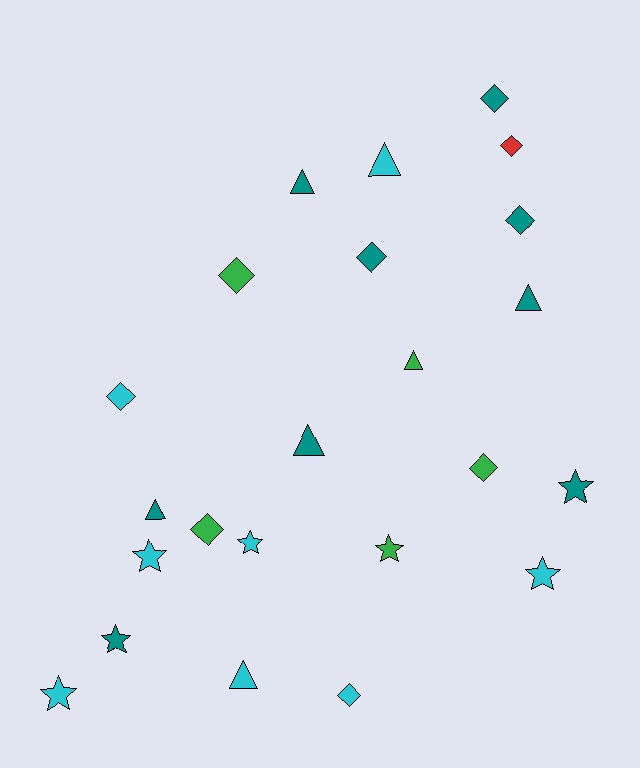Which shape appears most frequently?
Diamond, with 9 objects.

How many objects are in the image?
There are 23 objects.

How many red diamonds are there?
There is 1 red diamond.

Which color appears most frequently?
Teal, with 9 objects.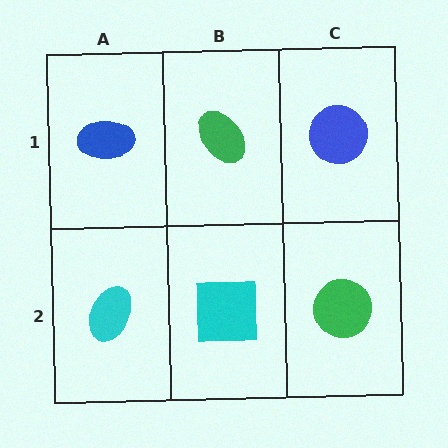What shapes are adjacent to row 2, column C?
A blue circle (row 1, column C), a cyan square (row 2, column B).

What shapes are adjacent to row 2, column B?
A green ellipse (row 1, column B), a cyan ellipse (row 2, column A), a green circle (row 2, column C).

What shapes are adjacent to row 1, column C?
A green circle (row 2, column C), a green ellipse (row 1, column B).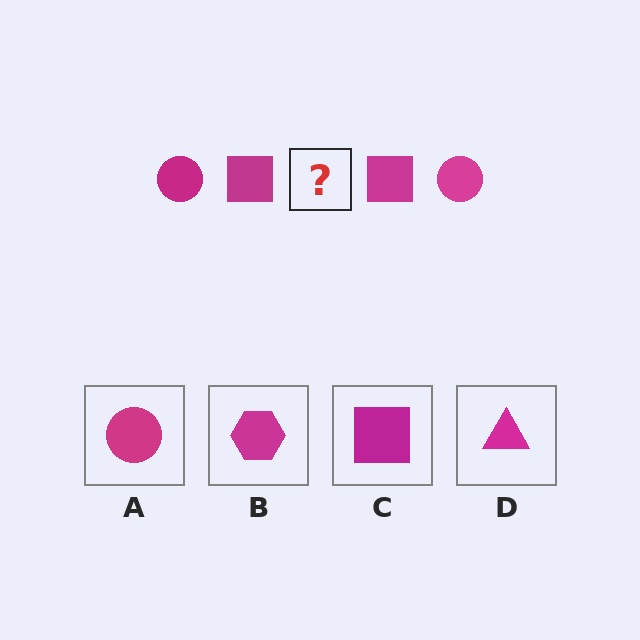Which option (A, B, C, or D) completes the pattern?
A.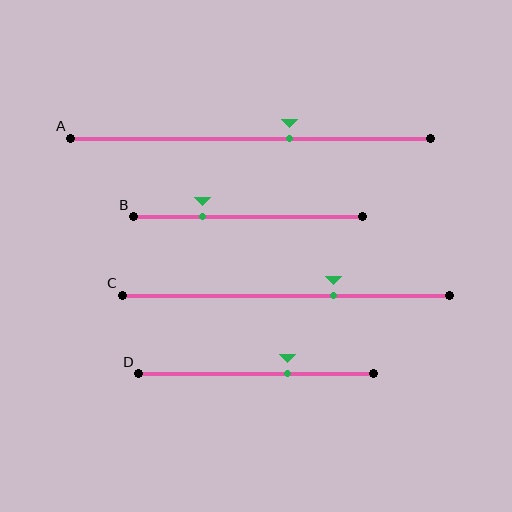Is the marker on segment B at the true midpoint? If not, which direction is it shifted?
No, the marker on segment B is shifted to the left by about 20% of the segment length.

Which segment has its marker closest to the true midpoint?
Segment A has its marker closest to the true midpoint.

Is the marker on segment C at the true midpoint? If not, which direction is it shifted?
No, the marker on segment C is shifted to the right by about 15% of the segment length.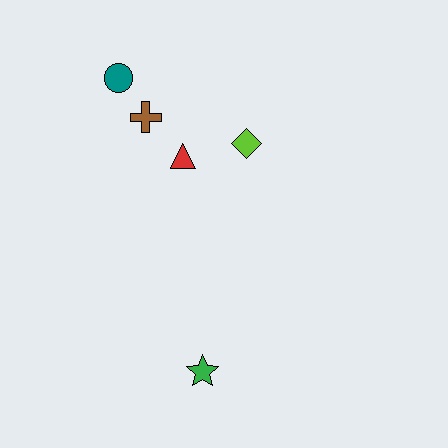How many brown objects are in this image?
There is 1 brown object.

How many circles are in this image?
There is 1 circle.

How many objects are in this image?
There are 5 objects.